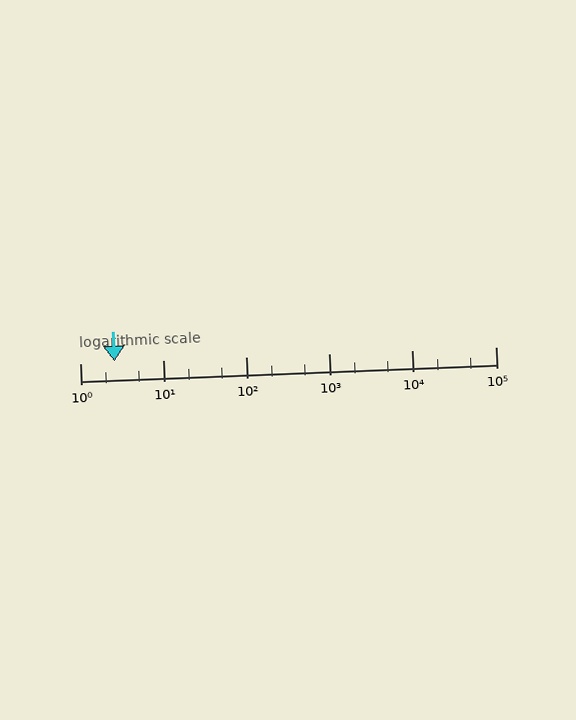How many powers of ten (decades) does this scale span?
The scale spans 5 decades, from 1 to 100000.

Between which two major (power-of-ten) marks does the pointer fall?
The pointer is between 1 and 10.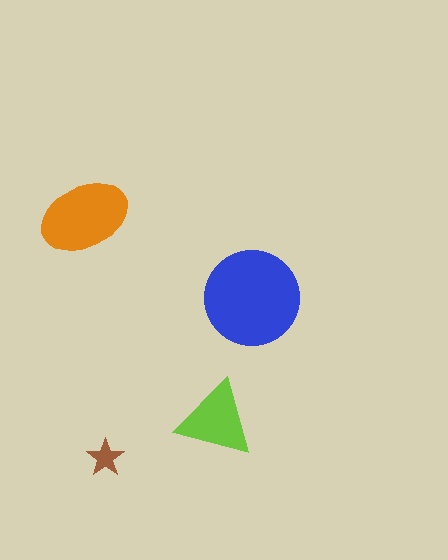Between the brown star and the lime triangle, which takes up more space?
The lime triangle.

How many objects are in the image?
There are 4 objects in the image.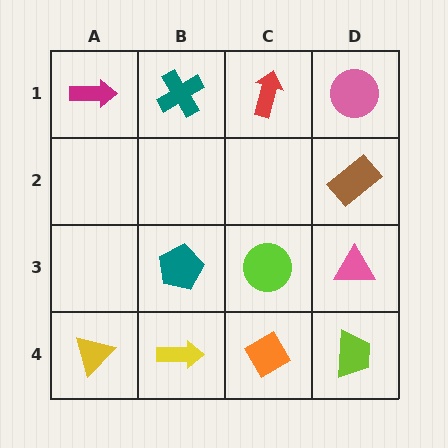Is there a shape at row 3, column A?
No, that cell is empty.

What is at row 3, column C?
A lime circle.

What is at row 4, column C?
An orange diamond.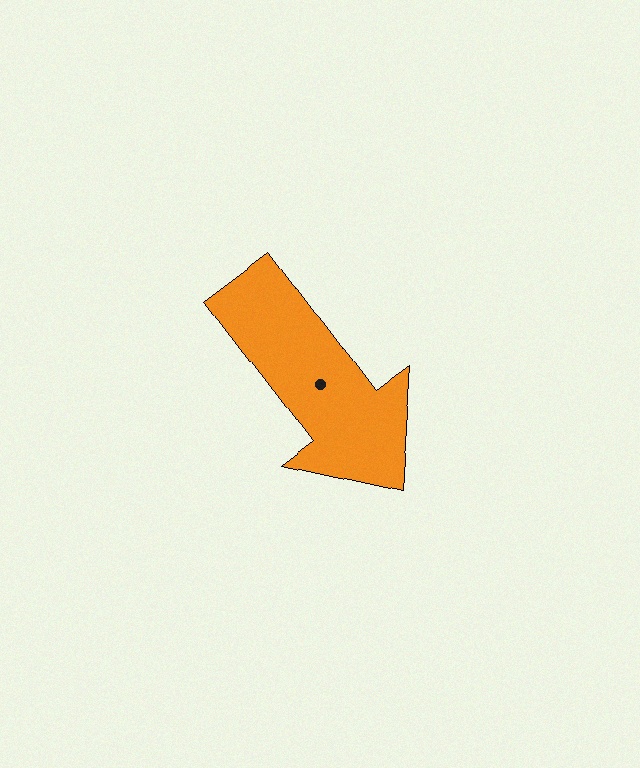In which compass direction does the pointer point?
Southeast.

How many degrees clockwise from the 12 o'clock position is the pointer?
Approximately 143 degrees.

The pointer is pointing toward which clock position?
Roughly 5 o'clock.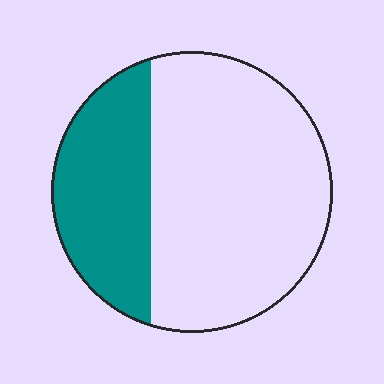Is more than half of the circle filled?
No.